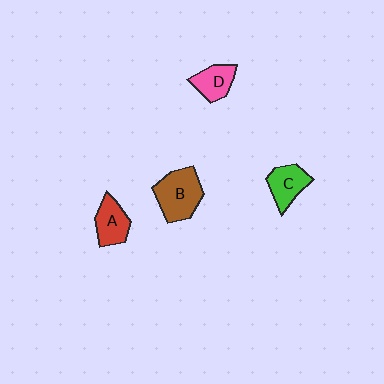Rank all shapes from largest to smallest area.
From largest to smallest: B (brown), C (green), A (red), D (pink).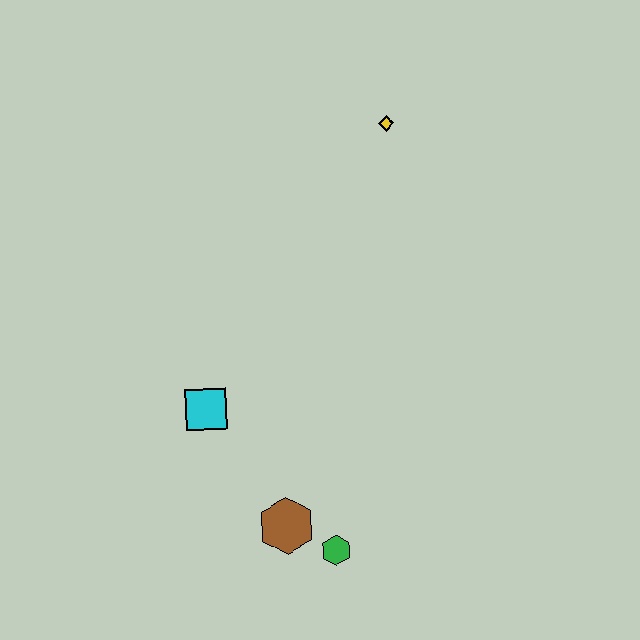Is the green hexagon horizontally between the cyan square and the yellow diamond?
Yes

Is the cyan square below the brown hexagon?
No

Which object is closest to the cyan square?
The brown hexagon is closest to the cyan square.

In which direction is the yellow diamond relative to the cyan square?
The yellow diamond is above the cyan square.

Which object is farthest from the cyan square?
The yellow diamond is farthest from the cyan square.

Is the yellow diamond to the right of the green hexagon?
Yes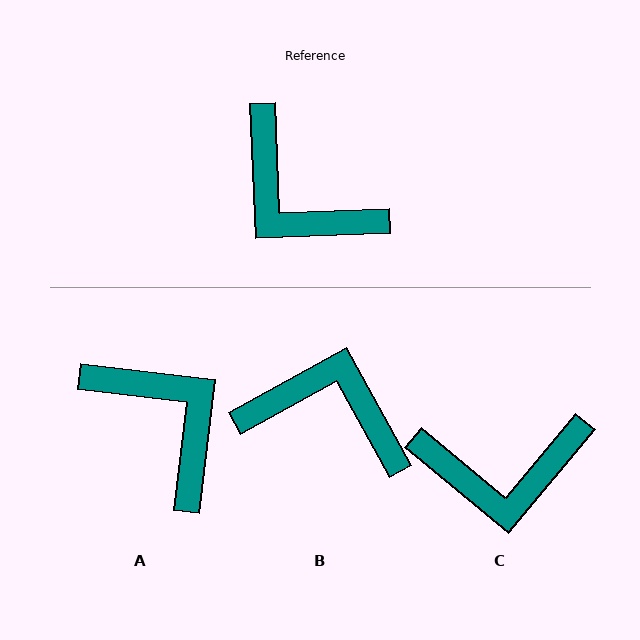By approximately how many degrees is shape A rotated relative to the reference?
Approximately 171 degrees counter-clockwise.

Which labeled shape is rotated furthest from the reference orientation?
A, about 171 degrees away.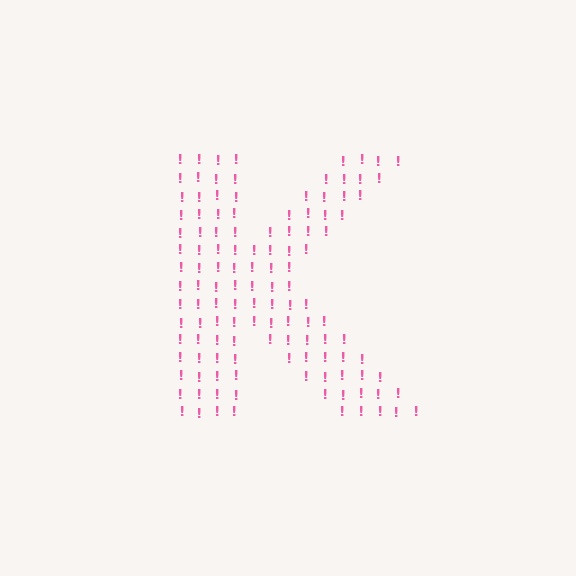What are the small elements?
The small elements are exclamation marks.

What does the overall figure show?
The overall figure shows the letter K.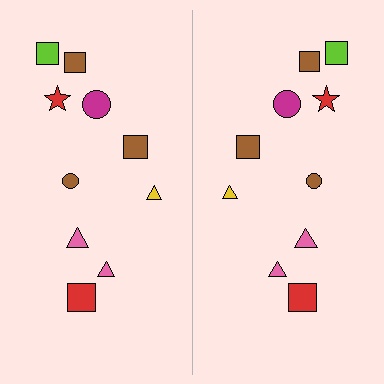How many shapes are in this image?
There are 20 shapes in this image.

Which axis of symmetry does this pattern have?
The pattern has a vertical axis of symmetry running through the center of the image.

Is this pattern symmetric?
Yes, this pattern has bilateral (reflection) symmetry.